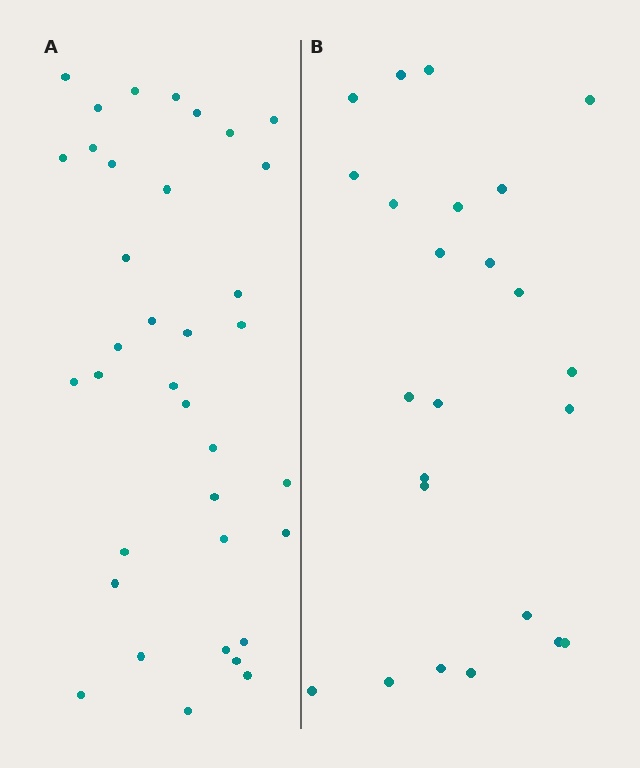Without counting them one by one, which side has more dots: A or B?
Region A (the left region) has more dots.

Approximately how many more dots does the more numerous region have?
Region A has roughly 12 or so more dots than region B.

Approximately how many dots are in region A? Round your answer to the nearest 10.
About 40 dots. (The exact count is 36, which rounds to 40.)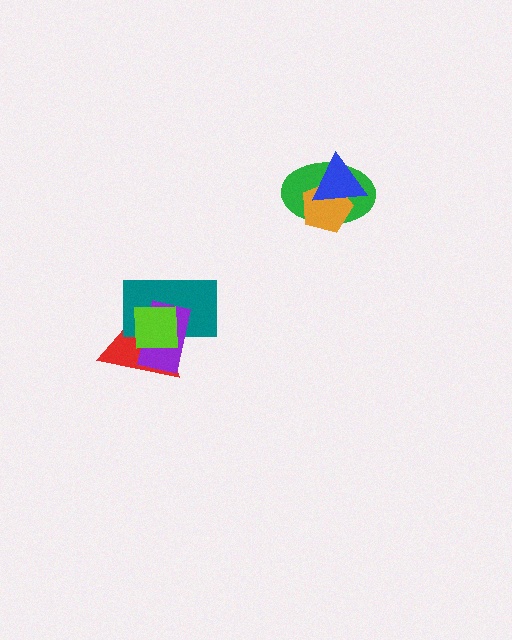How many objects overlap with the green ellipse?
2 objects overlap with the green ellipse.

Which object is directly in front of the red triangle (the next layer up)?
The teal rectangle is directly in front of the red triangle.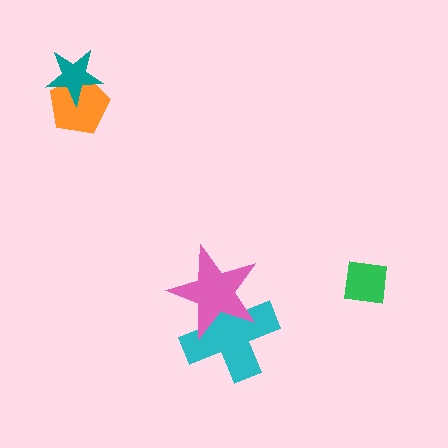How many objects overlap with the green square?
0 objects overlap with the green square.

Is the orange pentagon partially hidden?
Yes, it is partially covered by another shape.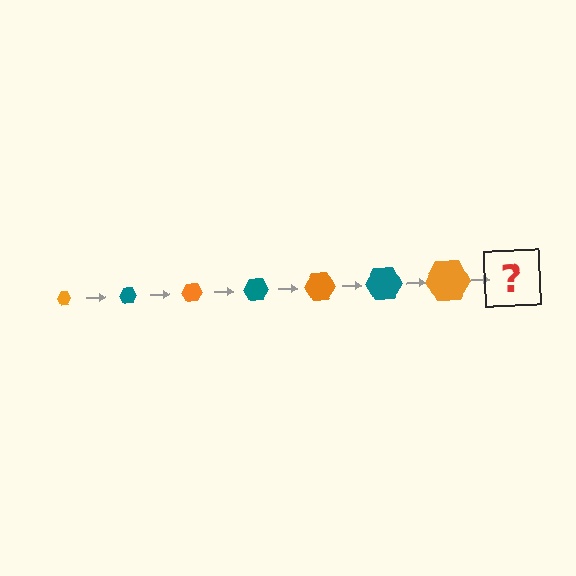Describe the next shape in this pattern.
It should be a teal hexagon, larger than the previous one.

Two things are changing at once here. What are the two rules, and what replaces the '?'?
The two rules are that the hexagon grows larger each step and the color cycles through orange and teal. The '?' should be a teal hexagon, larger than the previous one.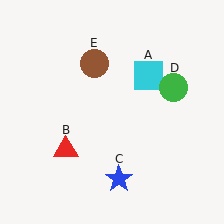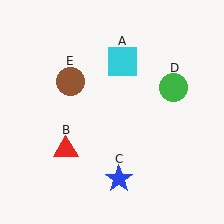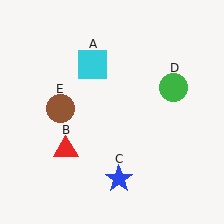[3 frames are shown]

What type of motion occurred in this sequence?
The cyan square (object A), brown circle (object E) rotated counterclockwise around the center of the scene.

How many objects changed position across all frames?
2 objects changed position: cyan square (object A), brown circle (object E).